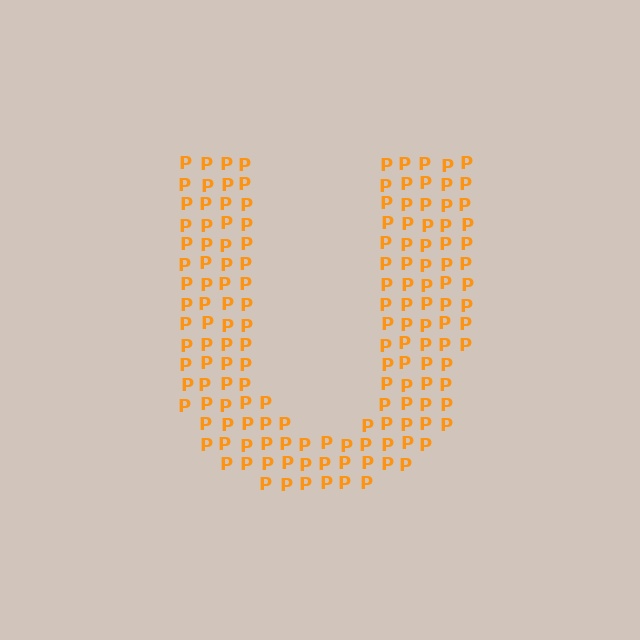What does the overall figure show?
The overall figure shows the letter U.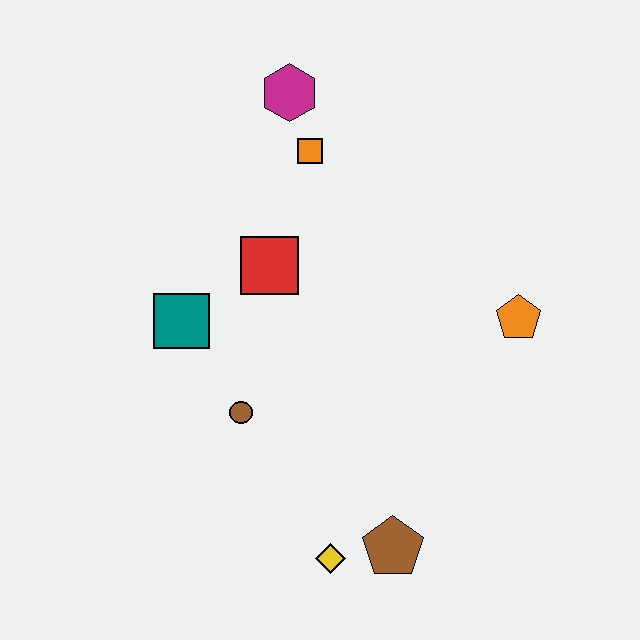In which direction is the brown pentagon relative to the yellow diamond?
The brown pentagon is to the right of the yellow diamond.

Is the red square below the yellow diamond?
No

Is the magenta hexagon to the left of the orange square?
Yes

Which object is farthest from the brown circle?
The magenta hexagon is farthest from the brown circle.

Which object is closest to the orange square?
The magenta hexagon is closest to the orange square.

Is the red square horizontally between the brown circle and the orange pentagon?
Yes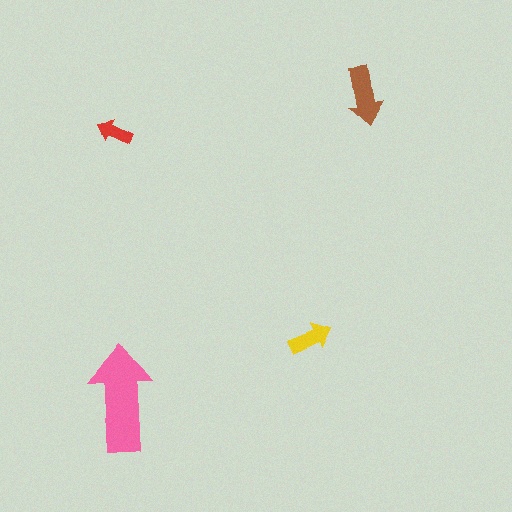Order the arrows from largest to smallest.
the pink one, the brown one, the yellow one, the red one.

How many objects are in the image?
There are 4 objects in the image.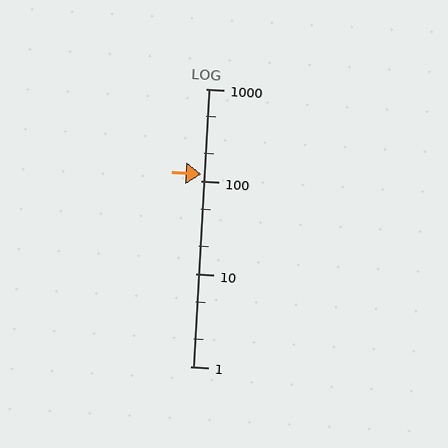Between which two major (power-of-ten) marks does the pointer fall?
The pointer is between 100 and 1000.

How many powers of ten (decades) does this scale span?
The scale spans 3 decades, from 1 to 1000.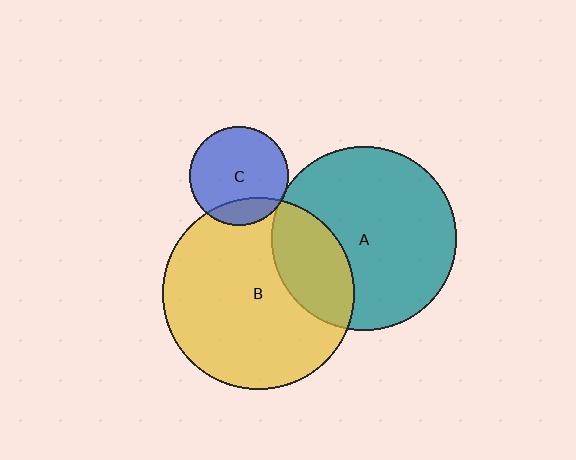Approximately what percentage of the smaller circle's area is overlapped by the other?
Approximately 5%.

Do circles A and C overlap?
Yes.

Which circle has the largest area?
Circle B (yellow).